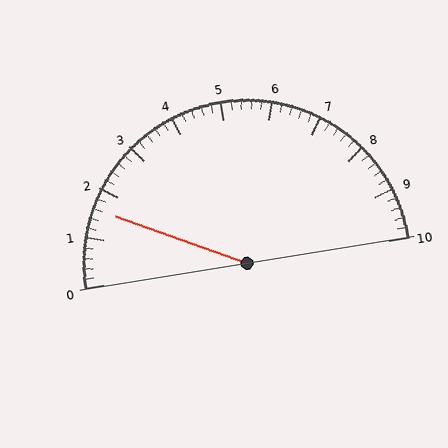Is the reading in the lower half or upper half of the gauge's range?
The reading is in the lower half of the range (0 to 10).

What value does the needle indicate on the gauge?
The needle indicates approximately 1.6.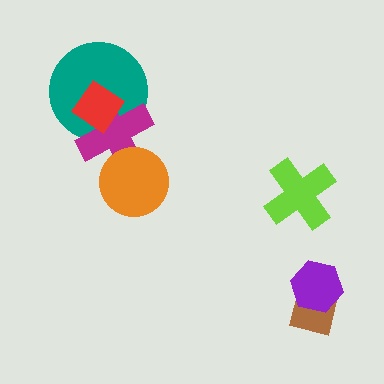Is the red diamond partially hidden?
No, no other shape covers it.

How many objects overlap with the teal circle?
2 objects overlap with the teal circle.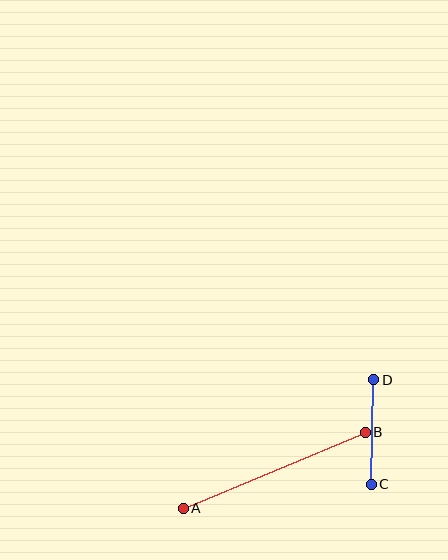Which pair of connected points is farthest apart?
Points A and B are farthest apart.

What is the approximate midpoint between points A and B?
The midpoint is at approximately (274, 470) pixels.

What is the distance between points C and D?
The distance is approximately 104 pixels.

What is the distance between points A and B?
The distance is approximately 197 pixels.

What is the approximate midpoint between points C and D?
The midpoint is at approximately (373, 432) pixels.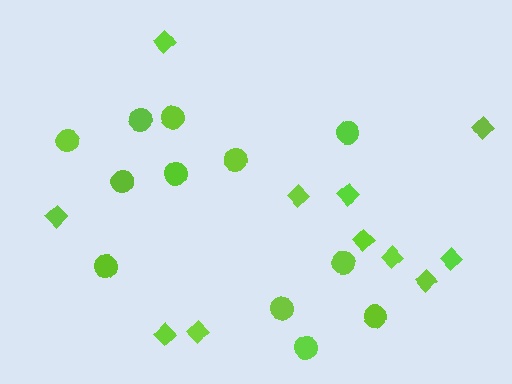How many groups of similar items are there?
There are 2 groups: one group of diamonds (11) and one group of circles (12).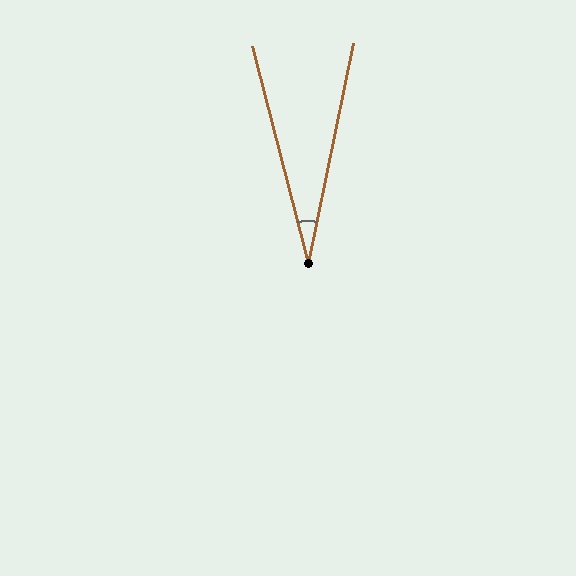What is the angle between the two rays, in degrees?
Approximately 26 degrees.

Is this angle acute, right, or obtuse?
It is acute.